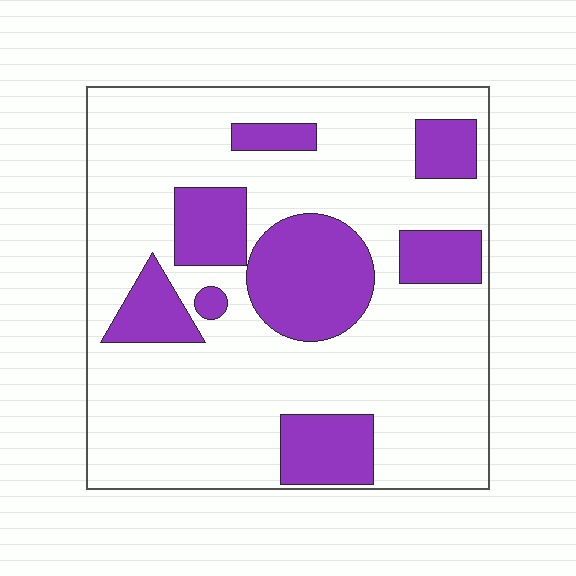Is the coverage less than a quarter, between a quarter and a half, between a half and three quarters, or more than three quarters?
Between a quarter and a half.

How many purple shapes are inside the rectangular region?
8.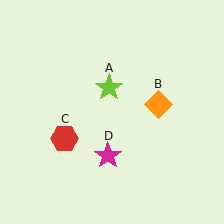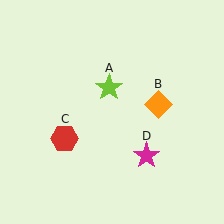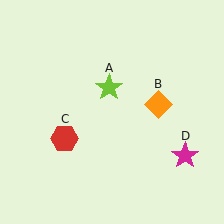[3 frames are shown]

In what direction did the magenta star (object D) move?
The magenta star (object D) moved right.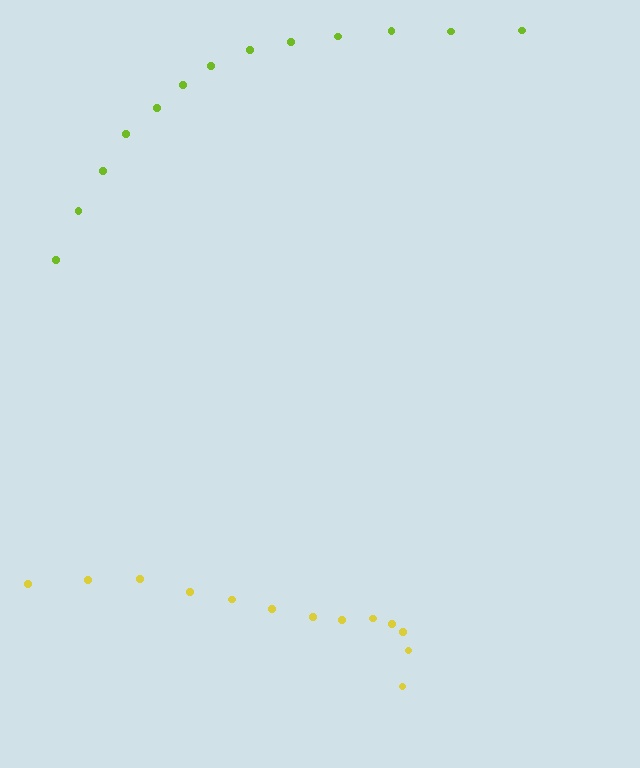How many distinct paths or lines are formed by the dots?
There are 2 distinct paths.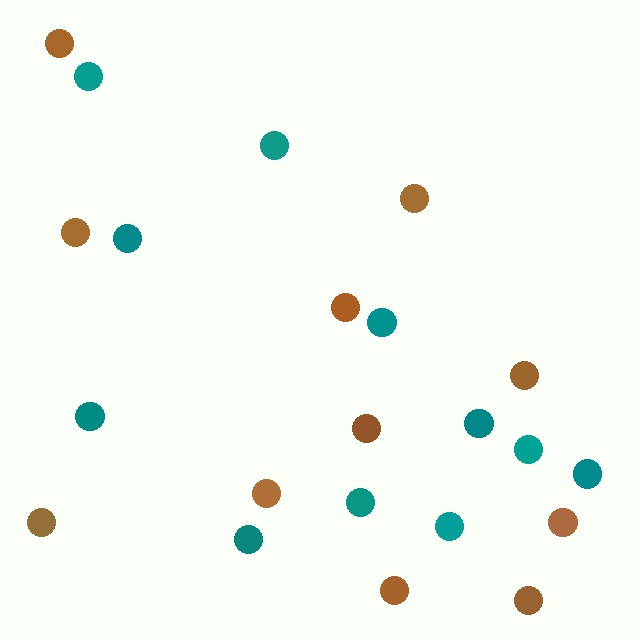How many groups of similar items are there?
There are 2 groups: one group of teal circles (11) and one group of brown circles (11).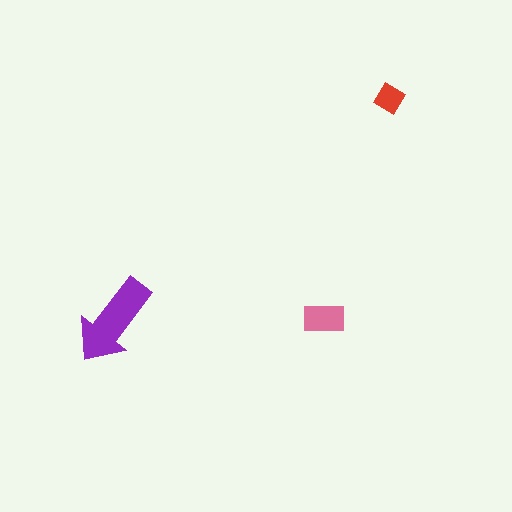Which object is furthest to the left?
The purple arrow is leftmost.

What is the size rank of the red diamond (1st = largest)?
3rd.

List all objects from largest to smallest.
The purple arrow, the pink rectangle, the red diamond.